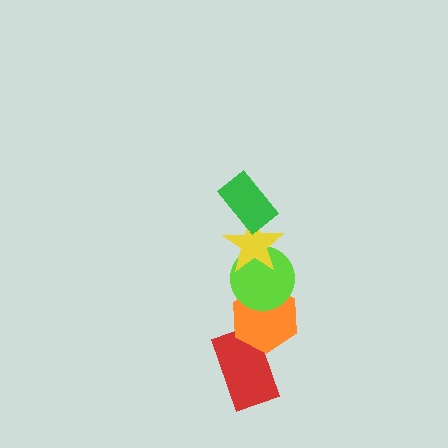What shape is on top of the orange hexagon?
The lime circle is on top of the orange hexagon.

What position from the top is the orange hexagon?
The orange hexagon is 4th from the top.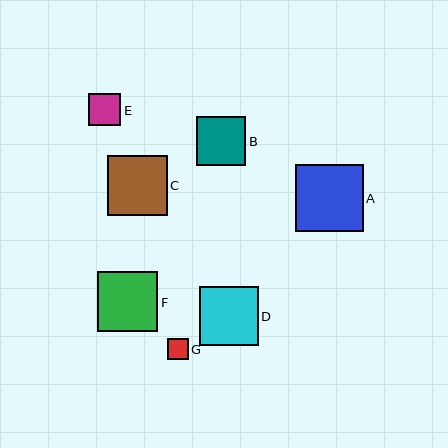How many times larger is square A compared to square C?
Square A is approximately 1.1 times the size of square C.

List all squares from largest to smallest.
From largest to smallest: A, F, D, C, B, E, G.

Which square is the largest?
Square A is the largest with a size of approximately 67 pixels.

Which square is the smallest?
Square G is the smallest with a size of approximately 21 pixels.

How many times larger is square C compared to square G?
Square C is approximately 2.8 times the size of square G.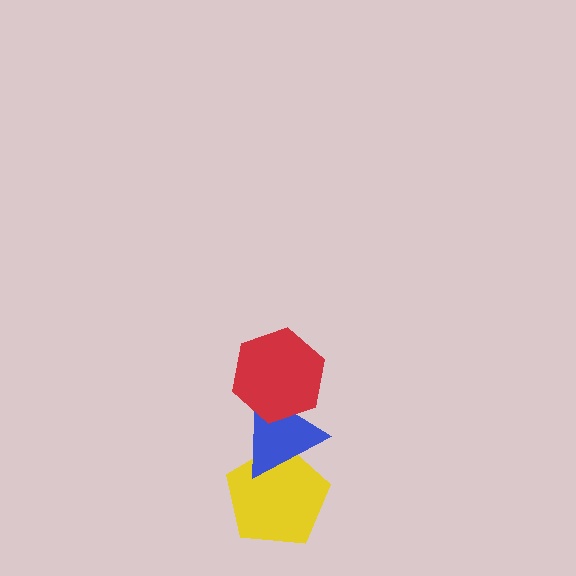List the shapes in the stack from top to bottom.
From top to bottom: the red hexagon, the blue triangle, the yellow pentagon.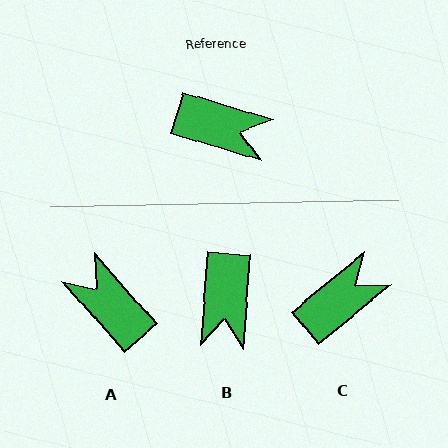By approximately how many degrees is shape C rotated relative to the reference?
Approximately 57 degrees counter-clockwise.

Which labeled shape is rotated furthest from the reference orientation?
A, about 148 degrees away.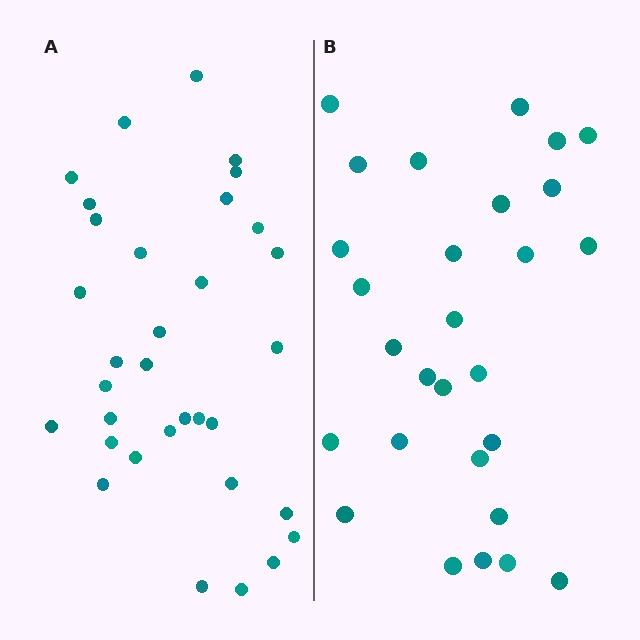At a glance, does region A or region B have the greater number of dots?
Region A (the left region) has more dots.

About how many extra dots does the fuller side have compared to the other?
Region A has about 5 more dots than region B.